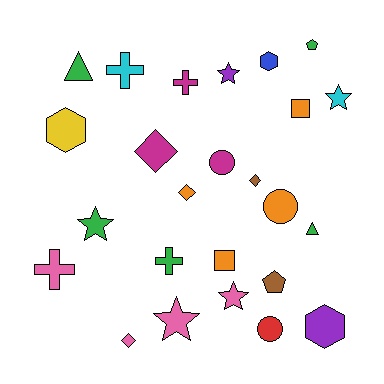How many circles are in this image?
There are 3 circles.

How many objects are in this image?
There are 25 objects.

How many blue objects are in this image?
There is 1 blue object.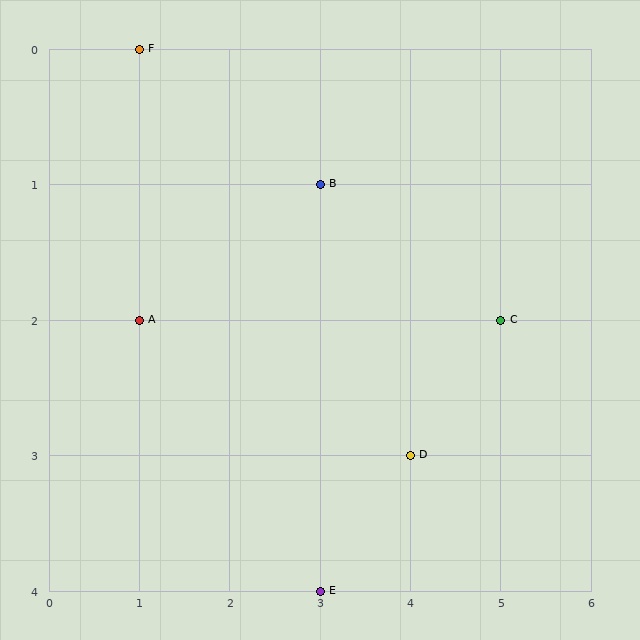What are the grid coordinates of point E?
Point E is at grid coordinates (3, 4).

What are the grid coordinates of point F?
Point F is at grid coordinates (1, 0).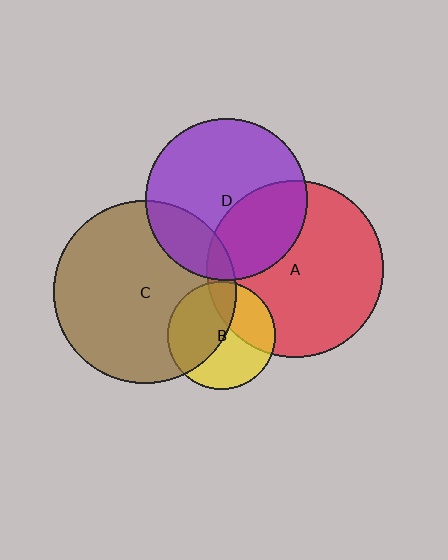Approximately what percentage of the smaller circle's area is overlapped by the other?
Approximately 50%.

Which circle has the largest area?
Circle C (brown).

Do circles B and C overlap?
Yes.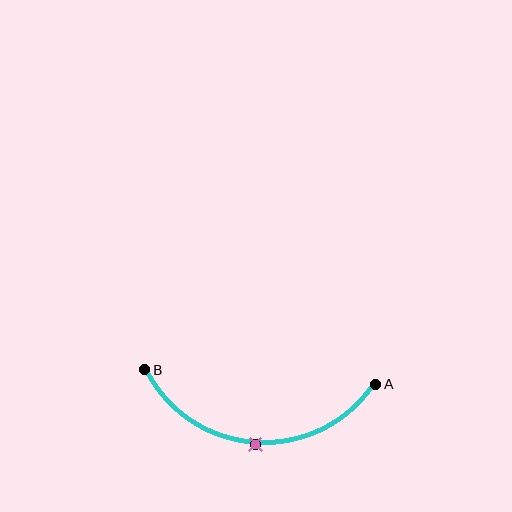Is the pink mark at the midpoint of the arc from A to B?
Yes. The pink mark lies on the arc at equal arc-length from both A and B — it is the arc midpoint.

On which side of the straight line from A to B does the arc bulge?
The arc bulges below the straight line connecting A and B.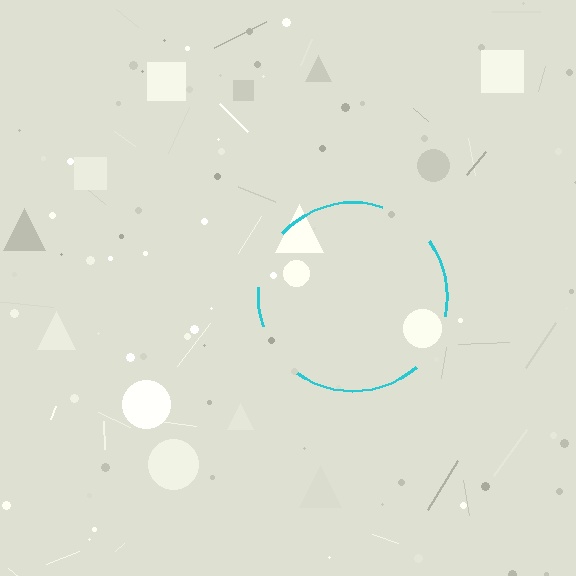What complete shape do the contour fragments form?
The contour fragments form a circle.